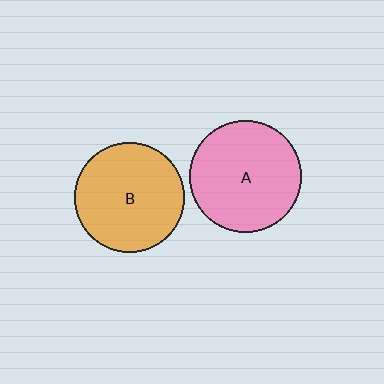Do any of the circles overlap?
No, none of the circles overlap.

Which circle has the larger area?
Circle A (pink).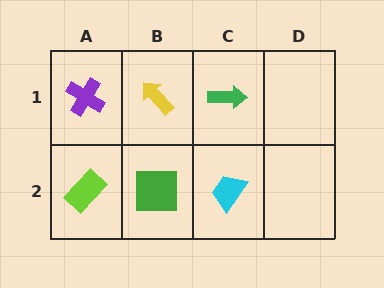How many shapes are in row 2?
3 shapes.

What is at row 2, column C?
A cyan trapezoid.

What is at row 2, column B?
A green square.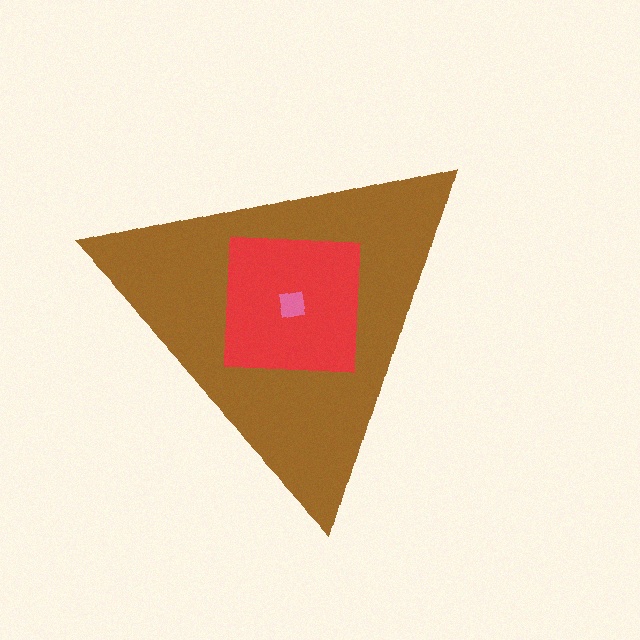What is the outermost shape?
The brown triangle.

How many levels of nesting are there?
3.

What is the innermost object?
The pink square.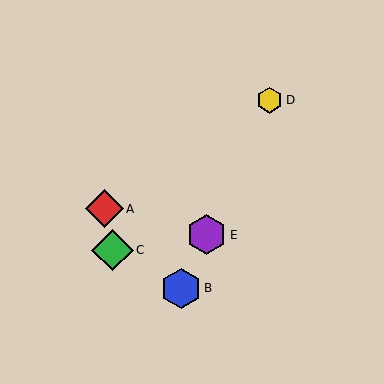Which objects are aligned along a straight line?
Objects B, D, E are aligned along a straight line.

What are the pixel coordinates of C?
Object C is at (112, 250).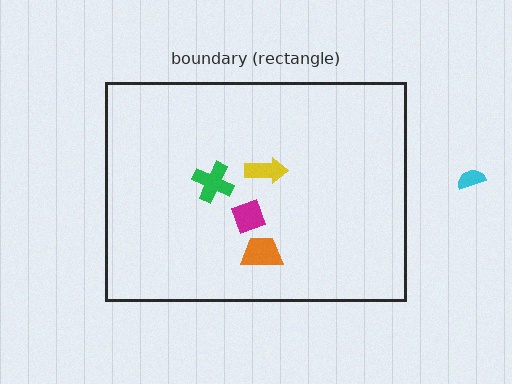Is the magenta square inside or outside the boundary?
Inside.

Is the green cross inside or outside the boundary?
Inside.